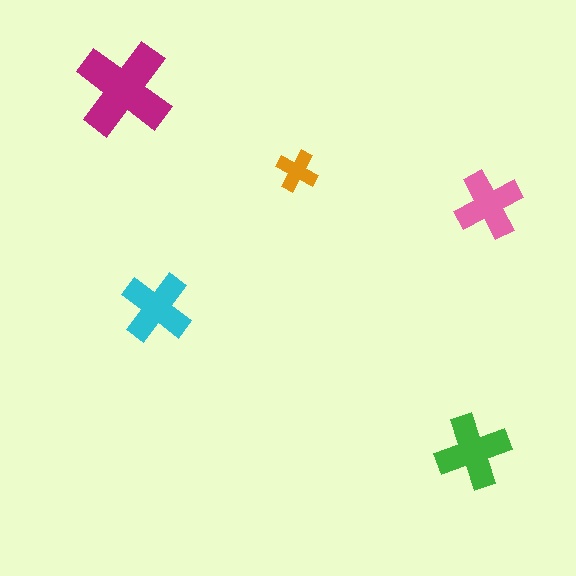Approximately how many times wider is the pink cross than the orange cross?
About 1.5 times wider.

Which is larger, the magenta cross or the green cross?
The magenta one.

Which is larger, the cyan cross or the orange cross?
The cyan one.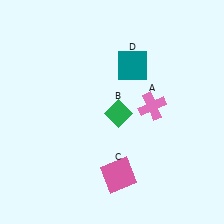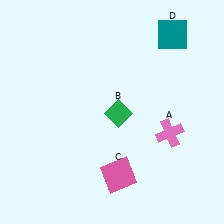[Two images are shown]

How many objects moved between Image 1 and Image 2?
2 objects moved between the two images.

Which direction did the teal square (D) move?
The teal square (D) moved right.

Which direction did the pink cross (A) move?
The pink cross (A) moved down.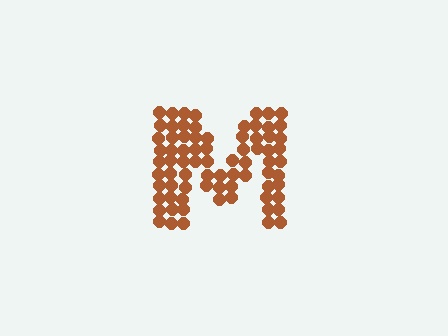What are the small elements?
The small elements are circles.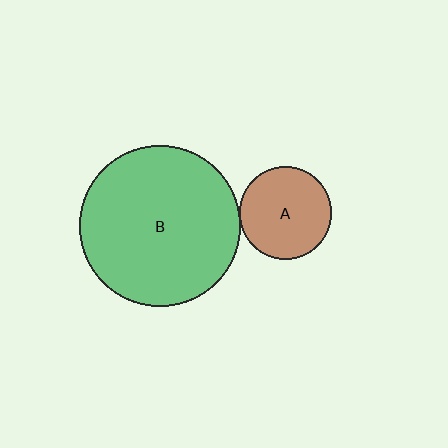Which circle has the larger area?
Circle B (green).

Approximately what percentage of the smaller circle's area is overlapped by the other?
Approximately 5%.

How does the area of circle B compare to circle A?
Approximately 3.0 times.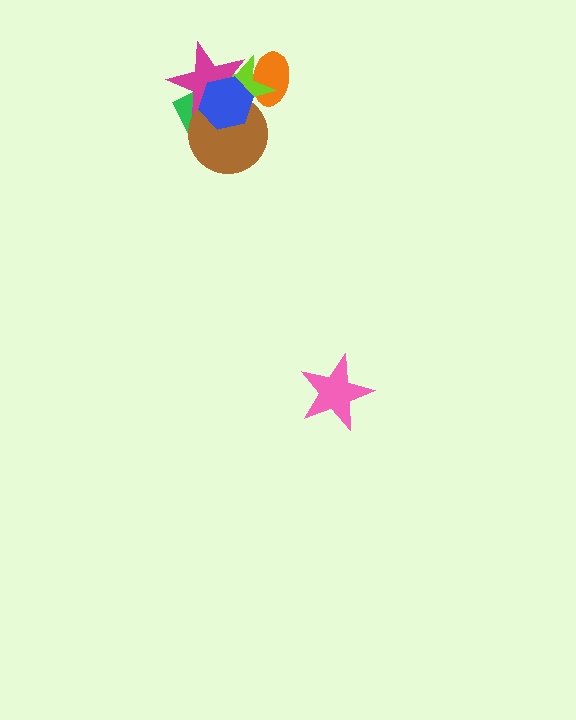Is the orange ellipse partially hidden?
Yes, it is partially covered by another shape.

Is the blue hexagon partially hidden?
No, no other shape covers it.